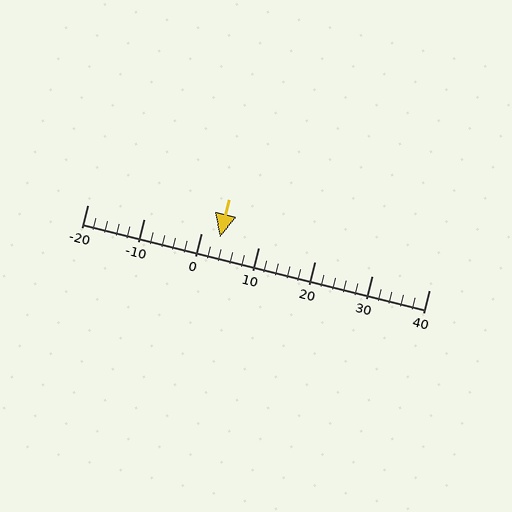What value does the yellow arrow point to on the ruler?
The yellow arrow points to approximately 3.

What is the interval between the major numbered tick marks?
The major tick marks are spaced 10 units apart.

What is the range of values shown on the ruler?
The ruler shows values from -20 to 40.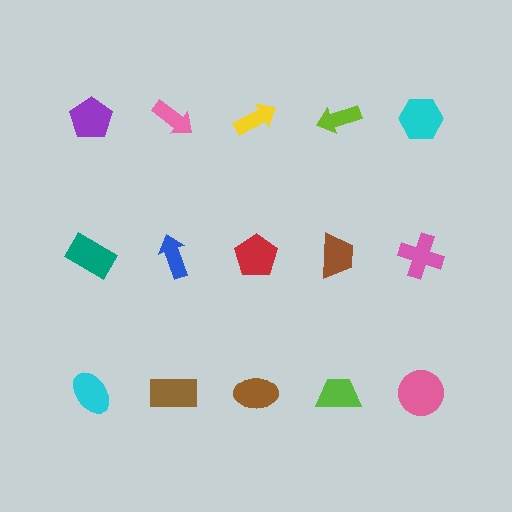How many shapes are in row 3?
5 shapes.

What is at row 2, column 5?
A pink cross.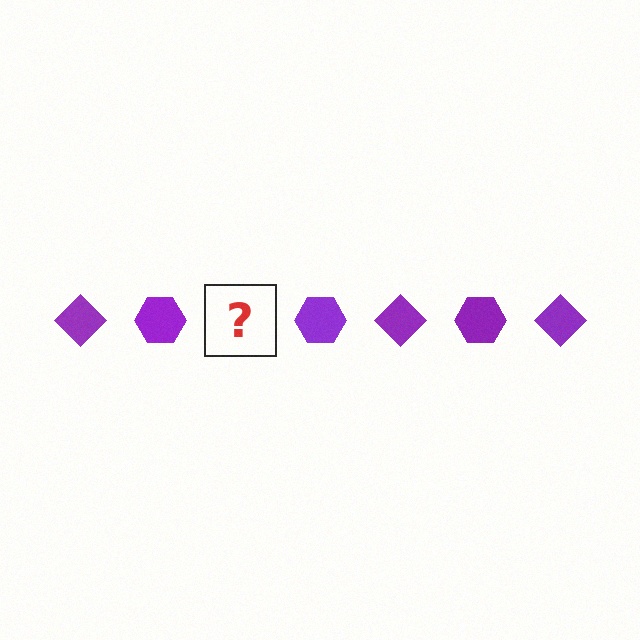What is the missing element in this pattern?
The missing element is a purple diamond.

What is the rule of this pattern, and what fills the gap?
The rule is that the pattern cycles through diamond, hexagon shapes in purple. The gap should be filled with a purple diamond.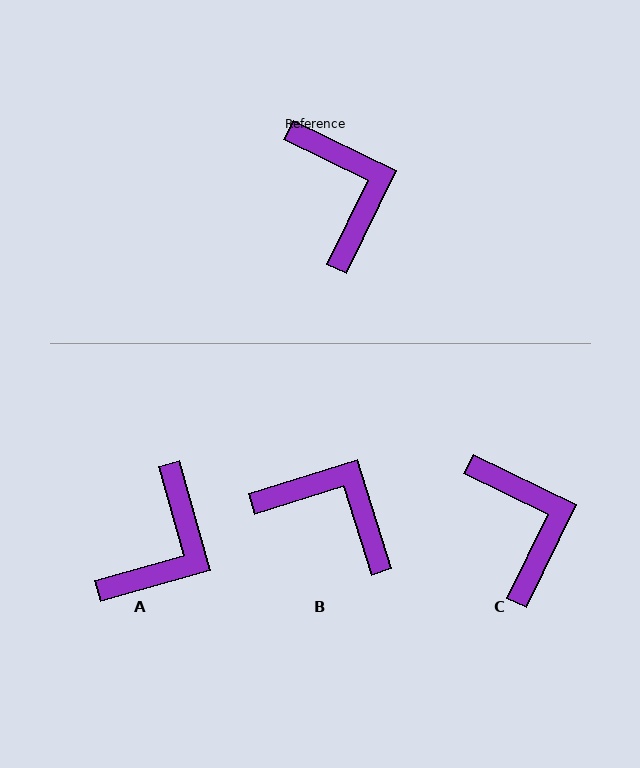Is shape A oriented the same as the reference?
No, it is off by about 48 degrees.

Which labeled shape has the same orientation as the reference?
C.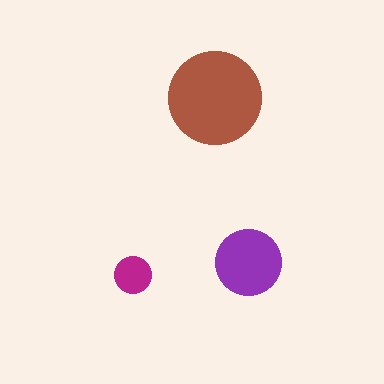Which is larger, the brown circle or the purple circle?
The brown one.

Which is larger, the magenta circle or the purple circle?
The purple one.